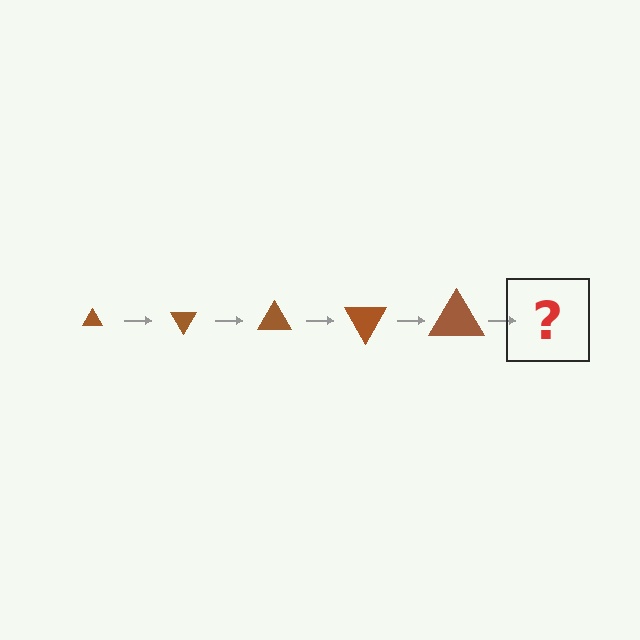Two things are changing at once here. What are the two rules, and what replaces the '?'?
The two rules are that the triangle grows larger each step and it rotates 60 degrees each step. The '?' should be a triangle, larger than the previous one and rotated 300 degrees from the start.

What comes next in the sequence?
The next element should be a triangle, larger than the previous one and rotated 300 degrees from the start.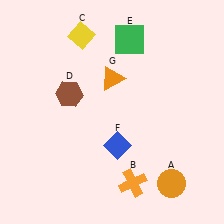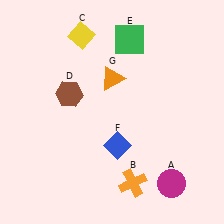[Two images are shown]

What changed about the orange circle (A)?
In Image 1, A is orange. In Image 2, it changed to magenta.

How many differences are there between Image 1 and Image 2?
There is 1 difference between the two images.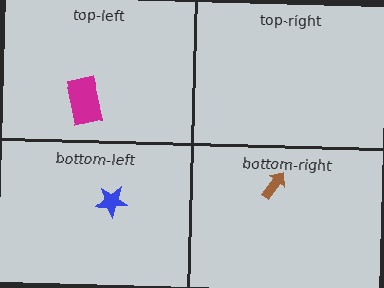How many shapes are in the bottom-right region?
1.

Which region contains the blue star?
The bottom-left region.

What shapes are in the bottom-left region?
The blue star.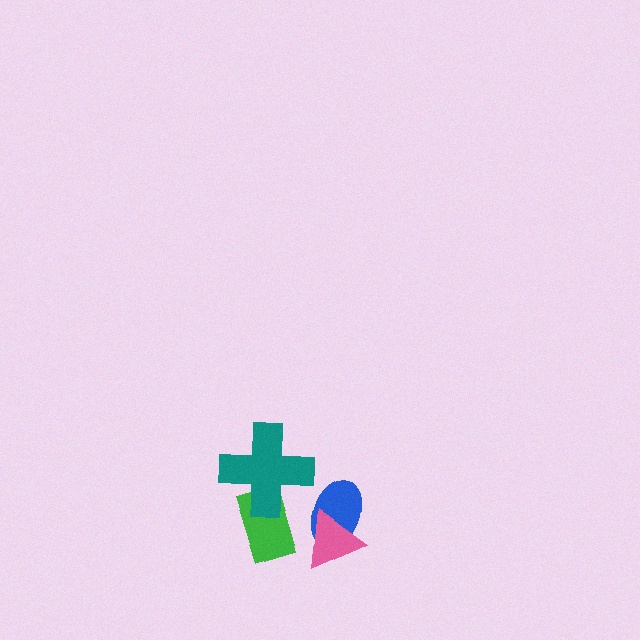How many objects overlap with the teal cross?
1 object overlaps with the teal cross.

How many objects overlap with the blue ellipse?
1 object overlaps with the blue ellipse.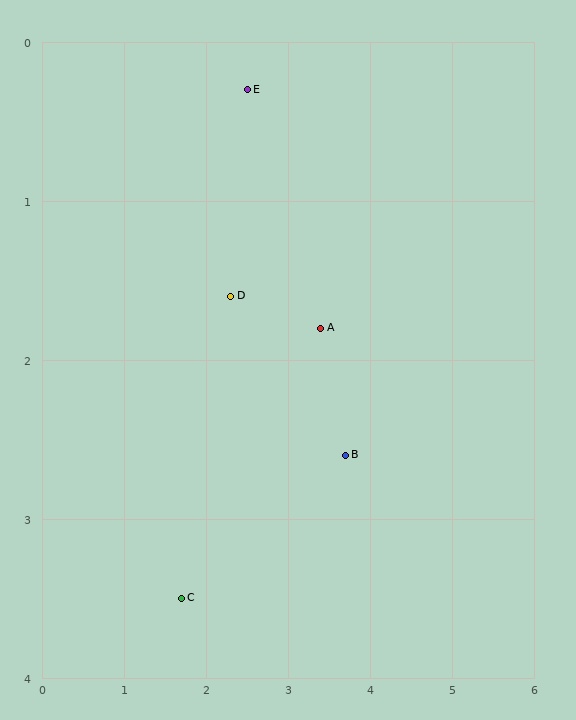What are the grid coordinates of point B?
Point B is at approximately (3.7, 2.6).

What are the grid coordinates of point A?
Point A is at approximately (3.4, 1.8).